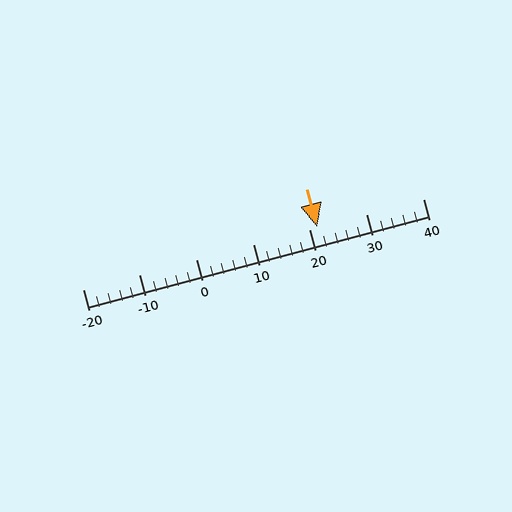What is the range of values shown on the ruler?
The ruler shows values from -20 to 40.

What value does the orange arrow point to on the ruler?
The orange arrow points to approximately 21.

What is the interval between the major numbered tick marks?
The major tick marks are spaced 10 units apart.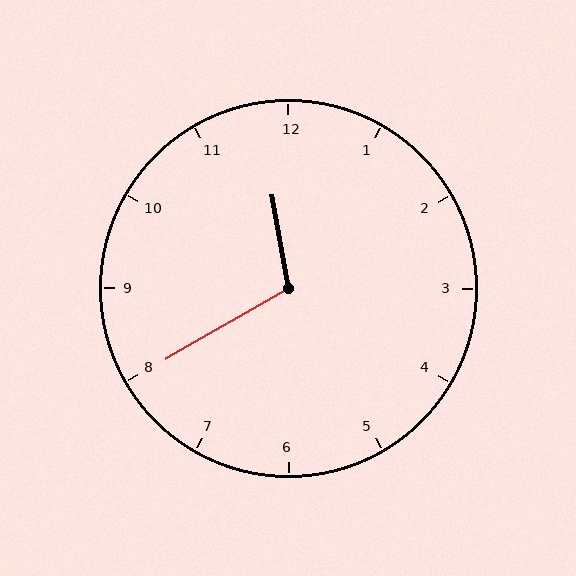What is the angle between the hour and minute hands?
Approximately 110 degrees.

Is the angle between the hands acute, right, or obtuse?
It is obtuse.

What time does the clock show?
11:40.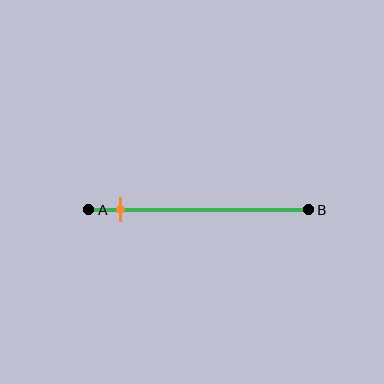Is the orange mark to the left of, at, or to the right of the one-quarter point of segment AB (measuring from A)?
The orange mark is to the left of the one-quarter point of segment AB.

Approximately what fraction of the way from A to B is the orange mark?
The orange mark is approximately 15% of the way from A to B.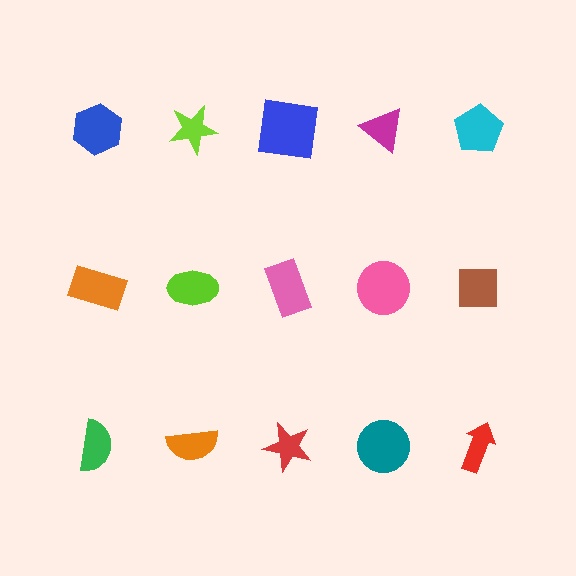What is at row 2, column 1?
An orange rectangle.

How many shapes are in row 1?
5 shapes.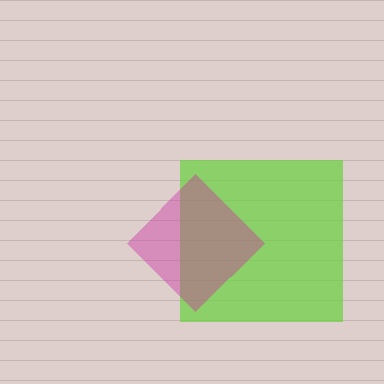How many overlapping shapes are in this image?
There are 2 overlapping shapes in the image.